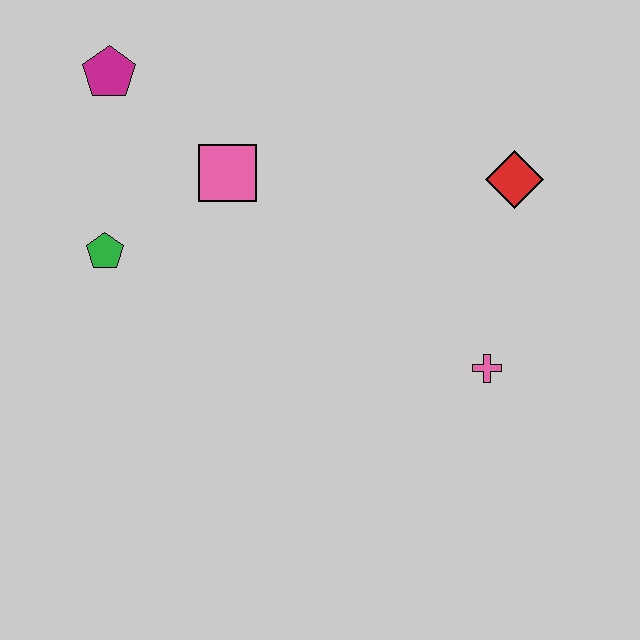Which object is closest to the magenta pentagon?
The pink square is closest to the magenta pentagon.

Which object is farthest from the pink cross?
The magenta pentagon is farthest from the pink cross.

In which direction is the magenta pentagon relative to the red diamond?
The magenta pentagon is to the left of the red diamond.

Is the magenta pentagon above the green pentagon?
Yes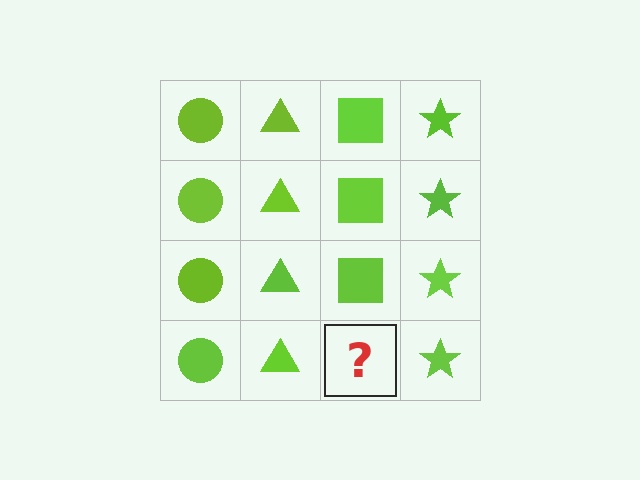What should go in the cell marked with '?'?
The missing cell should contain a lime square.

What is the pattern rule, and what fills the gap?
The rule is that each column has a consistent shape. The gap should be filled with a lime square.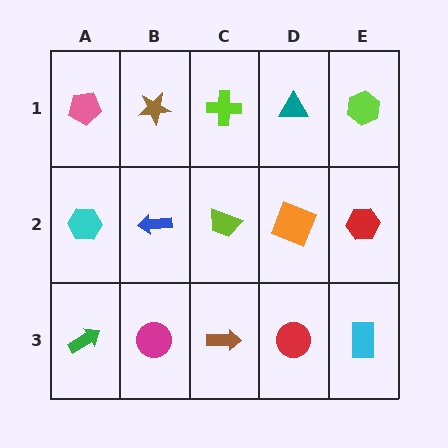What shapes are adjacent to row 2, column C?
A lime cross (row 1, column C), a brown arrow (row 3, column C), a blue arrow (row 2, column B), an orange square (row 2, column D).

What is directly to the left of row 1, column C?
A brown star.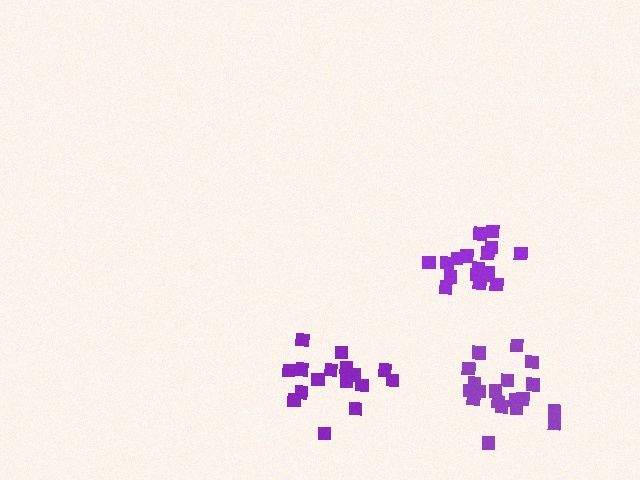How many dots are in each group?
Group 1: 16 dots, Group 2: 19 dots, Group 3: 17 dots (52 total).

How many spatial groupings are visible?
There are 3 spatial groupings.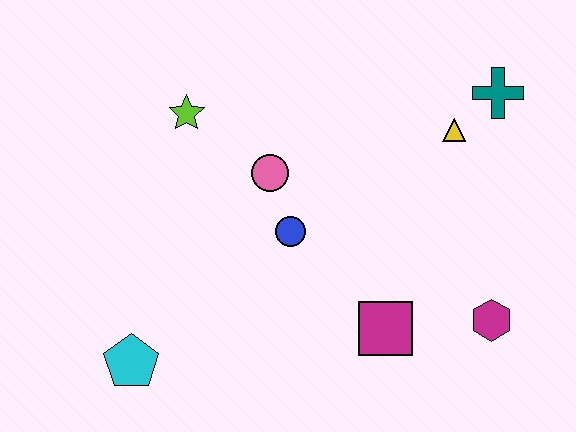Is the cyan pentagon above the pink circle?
No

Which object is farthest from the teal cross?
The cyan pentagon is farthest from the teal cross.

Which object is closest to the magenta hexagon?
The magenta square is closest to the magenta hexagon.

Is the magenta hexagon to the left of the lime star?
No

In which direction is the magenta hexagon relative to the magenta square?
The magenta hexagon is to the right of the magenta square.